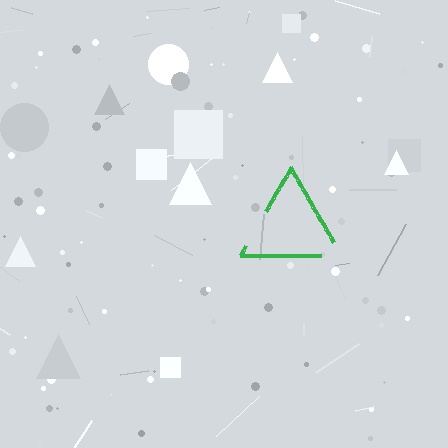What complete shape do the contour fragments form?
The contour fragments form a triangle.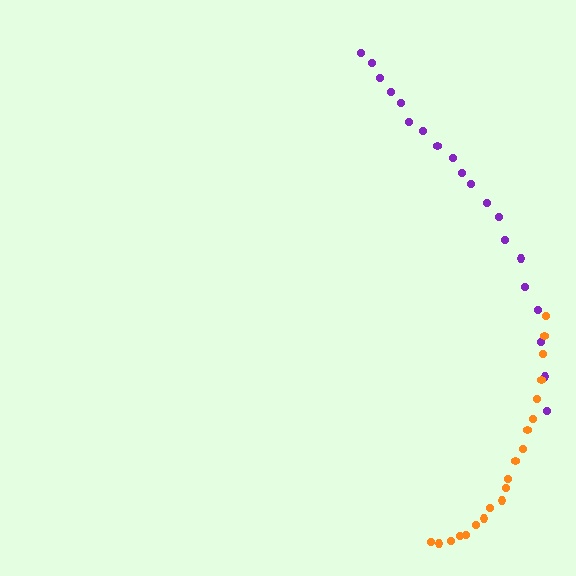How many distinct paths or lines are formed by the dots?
There are 2 distinct paths.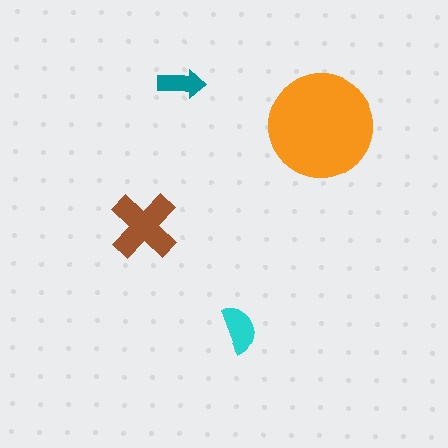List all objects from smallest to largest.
The teal arrow, the cyan semicircle, the brown cross, the orange circle.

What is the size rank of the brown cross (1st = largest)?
2nd.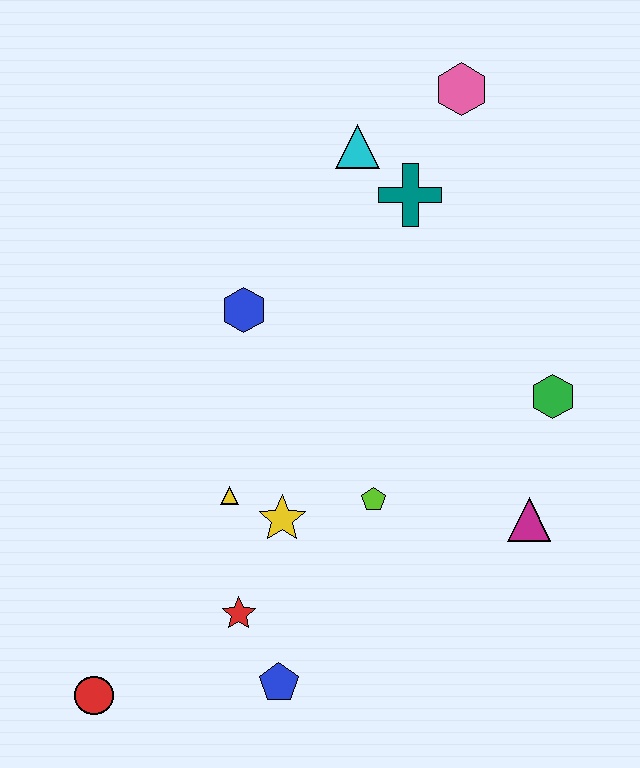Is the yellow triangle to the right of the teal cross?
No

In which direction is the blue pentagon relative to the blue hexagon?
The blue pentagon is below the blue hexagon.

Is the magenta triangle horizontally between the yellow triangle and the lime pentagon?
No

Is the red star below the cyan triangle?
Yes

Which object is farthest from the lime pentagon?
The pink hexagon is farthest from the lime pentagon.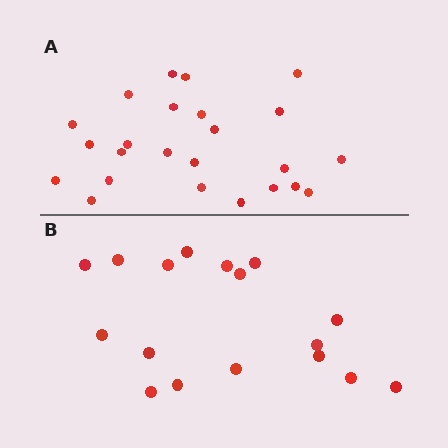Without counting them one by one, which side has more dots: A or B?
Region A (the top region) has more dots.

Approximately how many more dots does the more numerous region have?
Region A has roughly 8 or so more dots than region B.